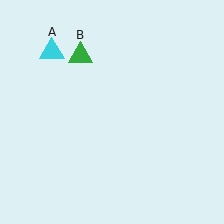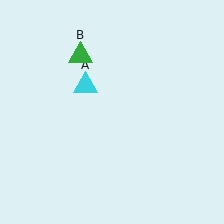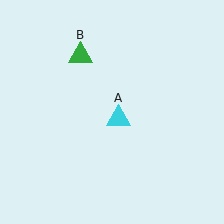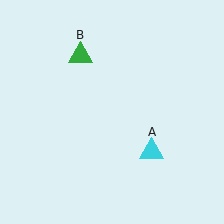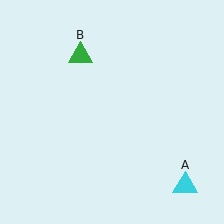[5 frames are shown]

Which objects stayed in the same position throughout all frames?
Green triangle (object B) remained stationary.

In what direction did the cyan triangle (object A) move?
The cyan triangle (object A) moved down and to the right.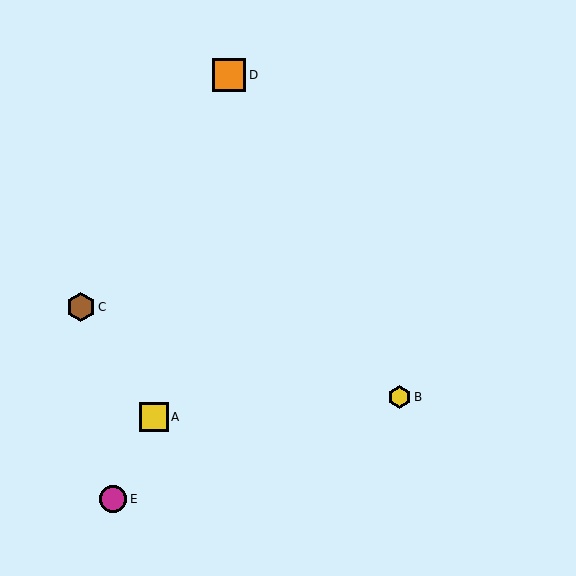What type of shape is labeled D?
Shape D is an orange square.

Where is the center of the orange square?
The center of the orange square is at (229, 75).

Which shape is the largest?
The orange square (labeled D) is the largest.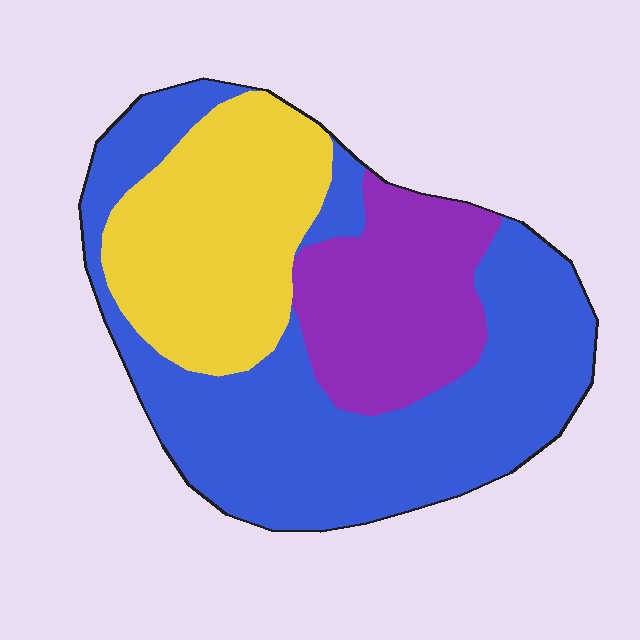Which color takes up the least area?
Purple, at roughly 20%.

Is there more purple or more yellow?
Yellow.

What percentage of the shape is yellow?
Yellow takes up between a sixth and a third of the shape.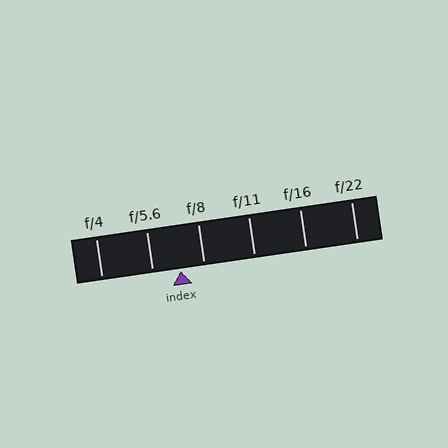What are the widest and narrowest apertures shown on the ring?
The widest aperture shown is f/4 and the narrowest is f/22.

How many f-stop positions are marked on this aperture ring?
There are 6 f-stop positions marked.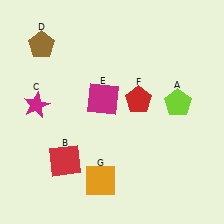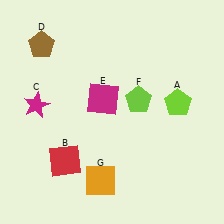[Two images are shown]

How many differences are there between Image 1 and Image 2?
There is 1 difference between the two images.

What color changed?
The pentagon (F) changed from red in Image 1 to lime in Image 2.